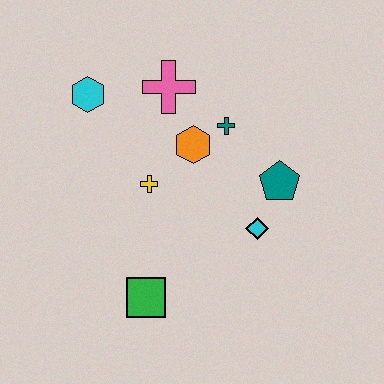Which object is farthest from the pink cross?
The green square is farthest from the pink cross.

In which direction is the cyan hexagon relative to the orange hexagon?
The cyan hexagon is to the left of the orange hexagon.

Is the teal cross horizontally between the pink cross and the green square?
No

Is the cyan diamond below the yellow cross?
Yes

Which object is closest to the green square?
The yellow cross is closest to the green square.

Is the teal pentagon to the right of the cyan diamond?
Yes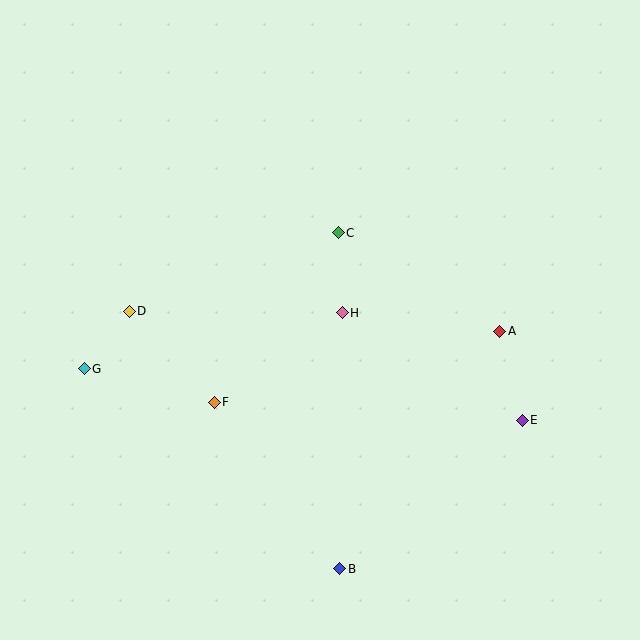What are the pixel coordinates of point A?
Point A is at (500, 331).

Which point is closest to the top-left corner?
Point D is closest to the top-left corner.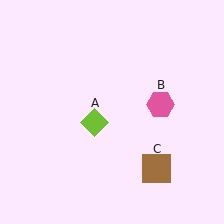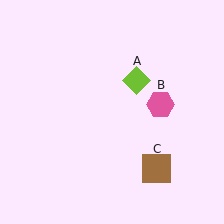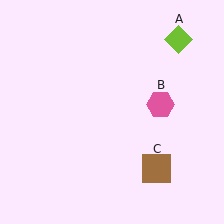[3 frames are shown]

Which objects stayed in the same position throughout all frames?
Pink hexagon (object B) and brown square (object C) remained stationary.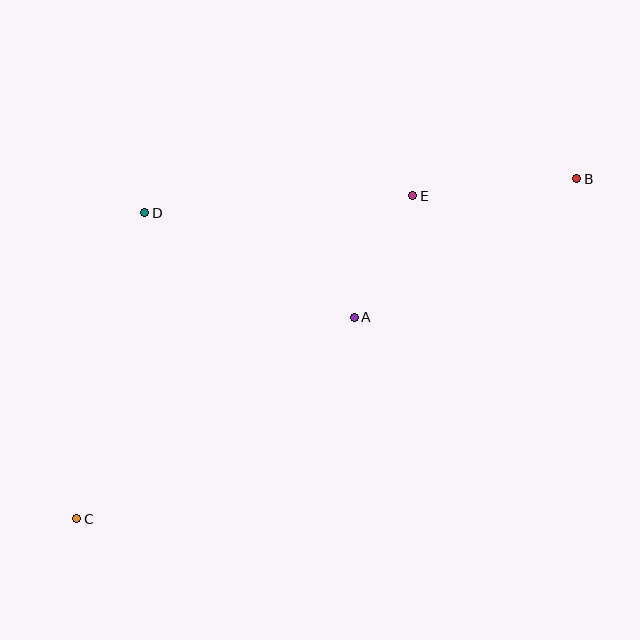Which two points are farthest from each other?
Points B and C are farthest from each other.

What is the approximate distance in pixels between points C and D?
The distance between C and D is approximately 313 pixels.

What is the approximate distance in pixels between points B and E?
The distance between B and E is approximately 165 pixels.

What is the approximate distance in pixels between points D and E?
The distance between D and E is approximately 269 pixels.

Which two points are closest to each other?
Points A and E are closest to each other.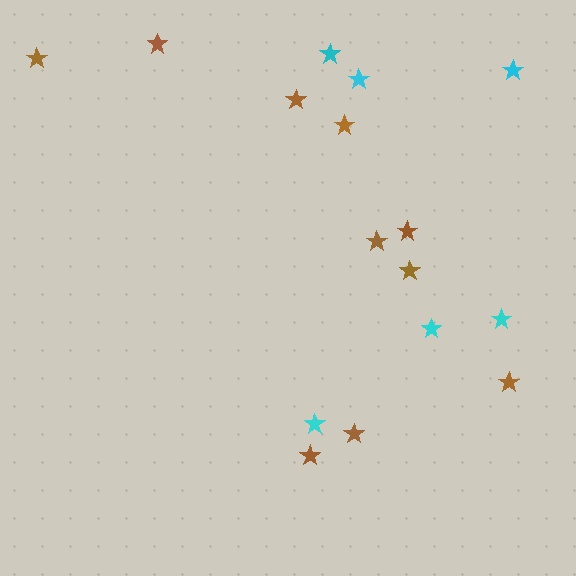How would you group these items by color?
There are 2 groups: one group of cyan stars (6) and one group of brown stars (10).